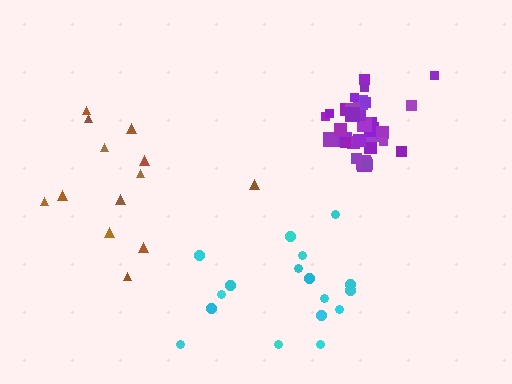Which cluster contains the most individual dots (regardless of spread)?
Purple (32).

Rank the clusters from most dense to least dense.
purple, cyan, brown.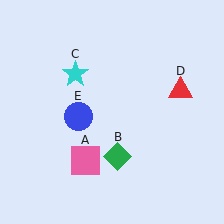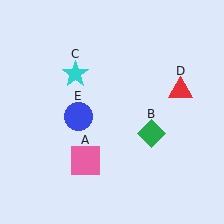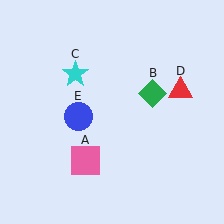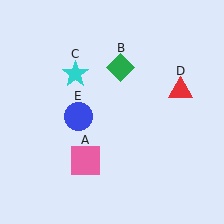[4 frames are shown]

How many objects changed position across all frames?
1 object changed position: green diamond (object B).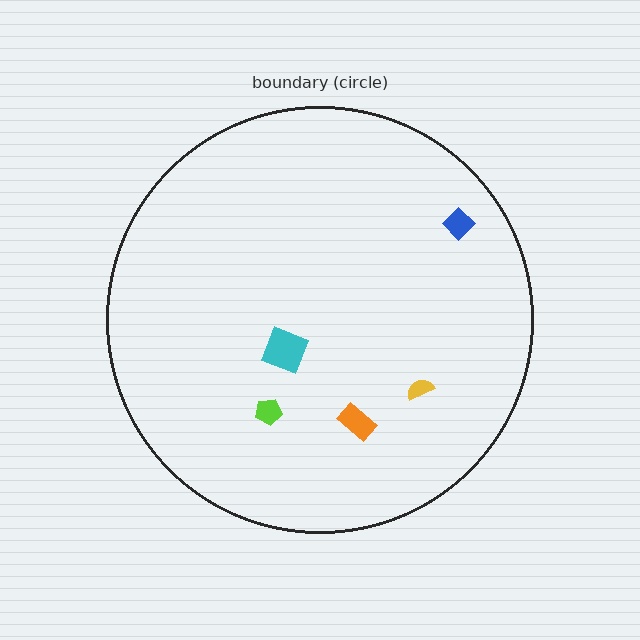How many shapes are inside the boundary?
5 inside, 0 outside.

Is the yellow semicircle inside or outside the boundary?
Inside.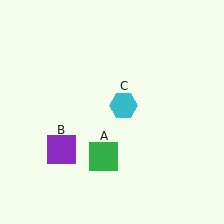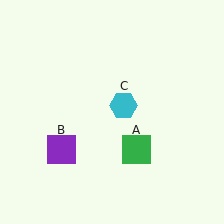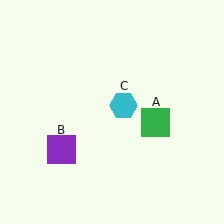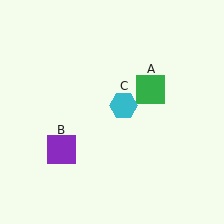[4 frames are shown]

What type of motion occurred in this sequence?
The green square (object A) rotated counterclockwise around the center of the scene.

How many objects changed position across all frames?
1 object changed position: green square (object A).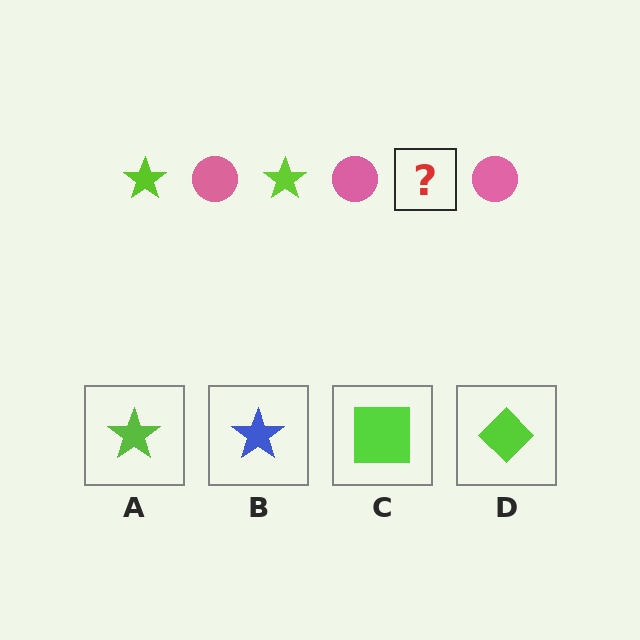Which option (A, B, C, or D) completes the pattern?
A.